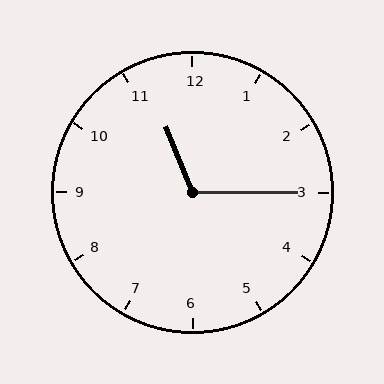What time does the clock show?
11:15.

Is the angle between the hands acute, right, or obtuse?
It is obtuse.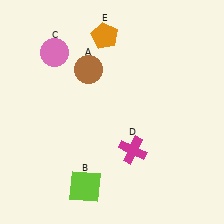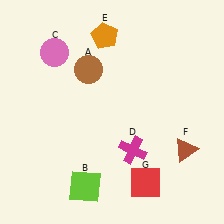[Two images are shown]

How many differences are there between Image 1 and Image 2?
There are 2 differences between the two images.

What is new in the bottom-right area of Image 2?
A red square (G) was added in the bottom-right area of Image 2.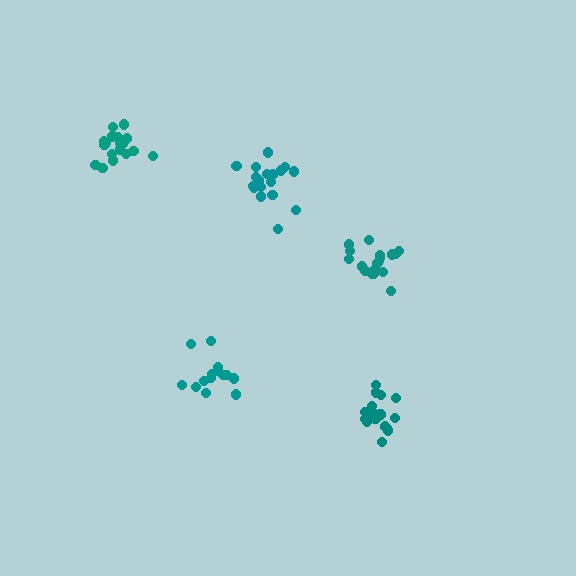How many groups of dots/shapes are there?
There are 5 groups.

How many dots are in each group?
Group 1: 16 dots, Group 2: 19 dots, Group 3: 14 dots, Group 4: 18 dots, Group 5: 18 dots (85 total).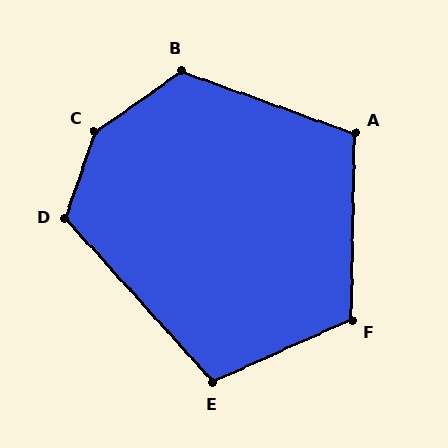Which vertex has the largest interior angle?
C, at approximately 144 degrees.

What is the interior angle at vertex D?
Approximately 119 degrees (obtuse).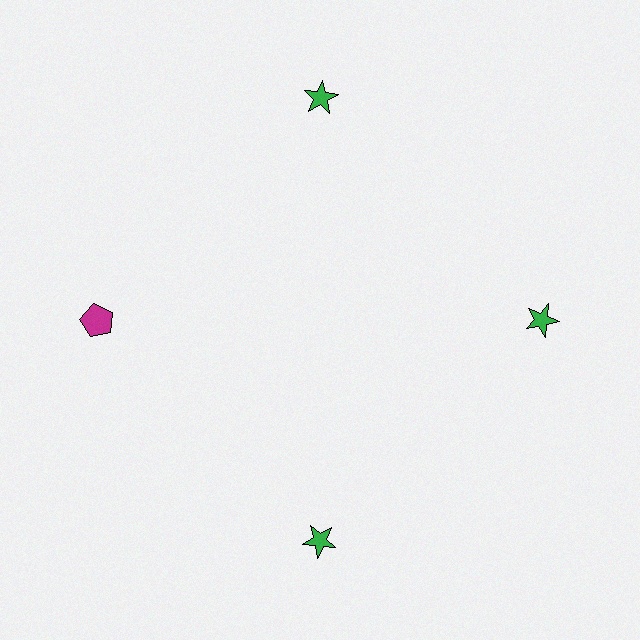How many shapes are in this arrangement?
There are 4 shapes arranged in a ring pattern.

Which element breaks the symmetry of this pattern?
The magenta pentagon at roughly the 9 o'clock position breaks the symmetry. All other shapes are green stars.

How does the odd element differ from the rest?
It differs in both color (magenta instead of green) and shape (pentagon instead of star).